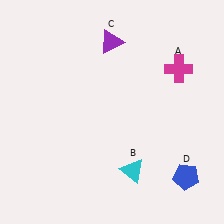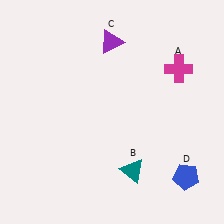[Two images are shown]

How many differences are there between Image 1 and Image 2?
There is 1 difference between the two images.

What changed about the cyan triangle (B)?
In Image 1, B is cyan. In Image 2, it changed to teal.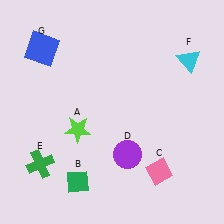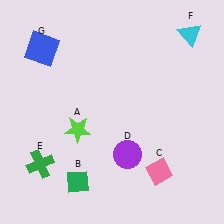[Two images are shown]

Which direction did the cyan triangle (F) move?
The cyan triangle (F) moved up.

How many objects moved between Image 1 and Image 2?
1 object moved between the two images.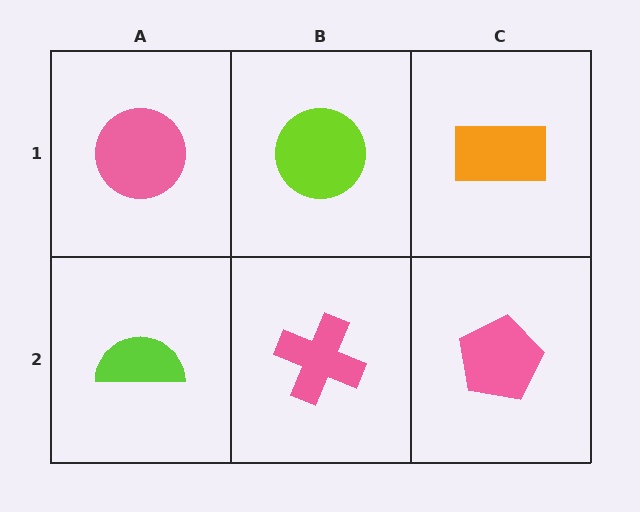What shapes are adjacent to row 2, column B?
A lime circle (row 1, column B), a lime semicircle (row 2, column A), a pink pentagon (row 2, column C).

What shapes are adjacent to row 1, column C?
A pink pentagon (row 2, column C), a lime circle (row 1, column B).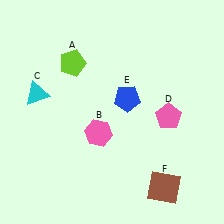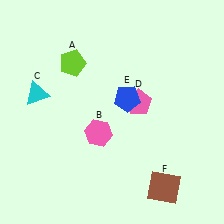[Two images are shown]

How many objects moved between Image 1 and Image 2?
1 object moved between the two images.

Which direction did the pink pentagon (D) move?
The pink pentagon (D) moved left.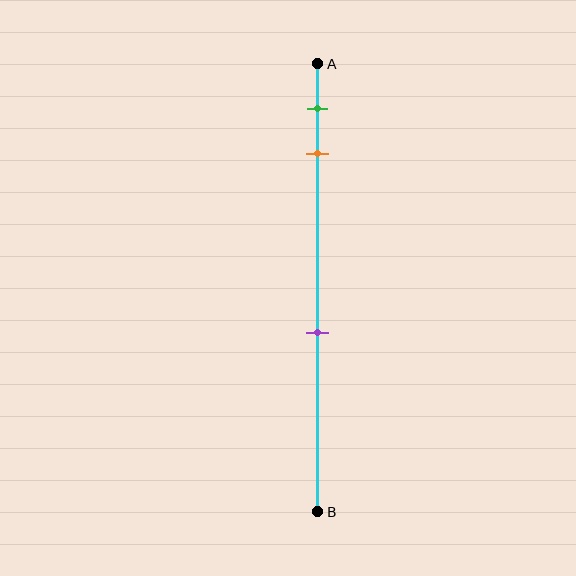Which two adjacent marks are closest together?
The green and orange marks are the closest adjacent pair.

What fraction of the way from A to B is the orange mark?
The orange mark is approximately 20% (0.2) of the way from A to B.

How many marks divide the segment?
There are 3 marks dividing the segment.